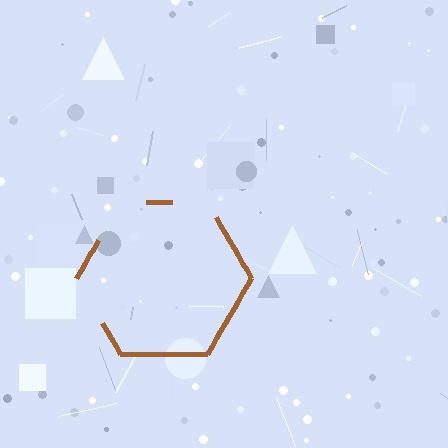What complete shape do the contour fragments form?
The contour fragments form a hexagon.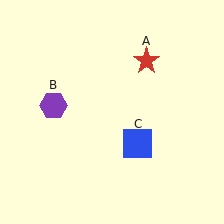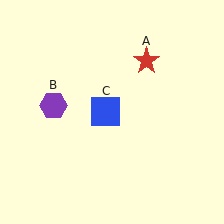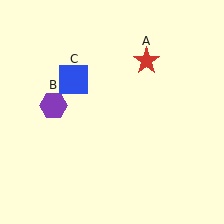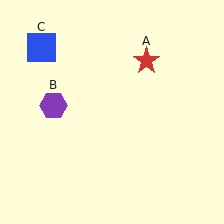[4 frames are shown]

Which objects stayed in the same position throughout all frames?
Red star (object A) and purple hexagon (object B) remained stationary.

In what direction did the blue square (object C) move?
The blue square (object C) moved up and to the left.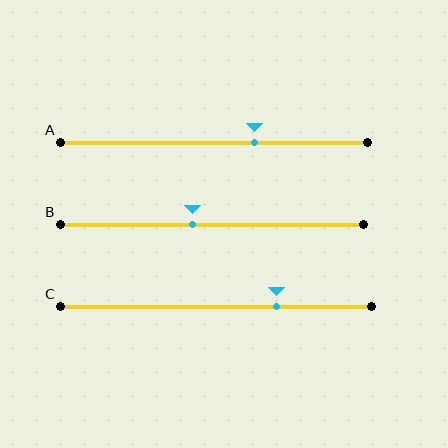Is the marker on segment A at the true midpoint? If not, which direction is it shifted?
No, the marker on segment A is shifted to the right by about 13% of the segment length.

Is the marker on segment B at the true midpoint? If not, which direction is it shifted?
No, the marker on segment B is shifted to the left by about 6% of the segment length.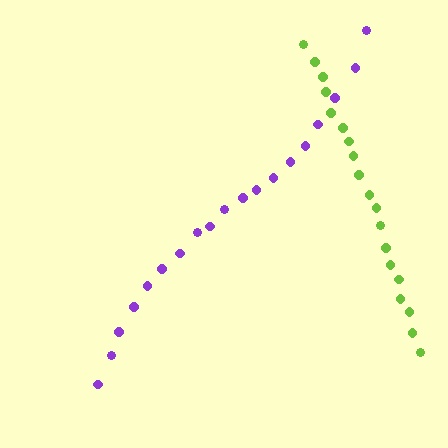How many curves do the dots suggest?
There are 2 distinct paths.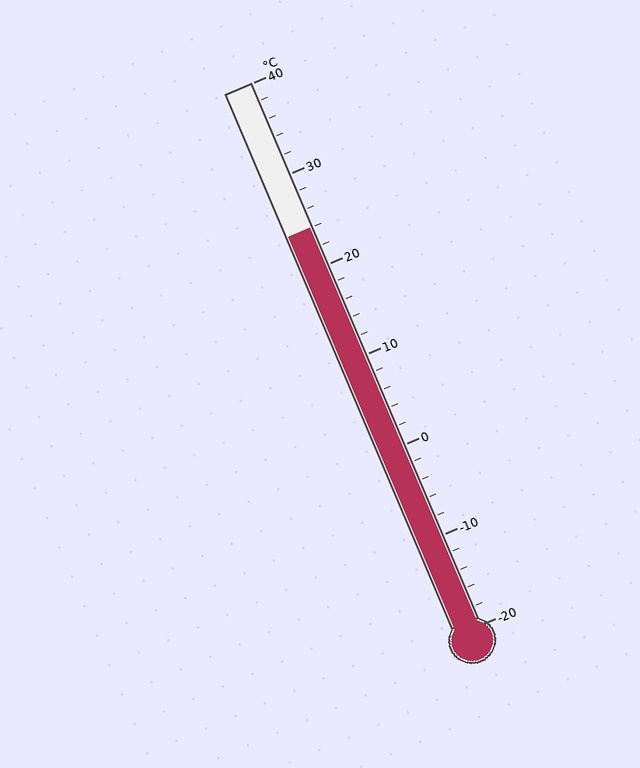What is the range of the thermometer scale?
The thermometer scale ranges from -20°C to 40°C.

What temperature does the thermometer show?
The thermometer shows approximately 24°C.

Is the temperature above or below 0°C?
The temperature is above 0°C.